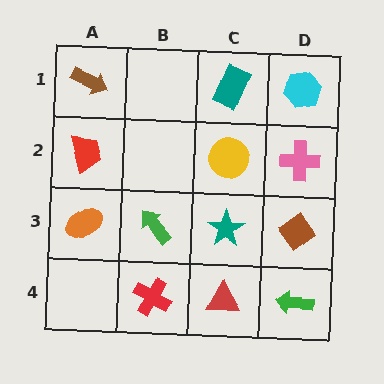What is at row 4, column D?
A green arrow.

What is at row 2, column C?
A yellow circle.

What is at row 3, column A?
An orange ellipse.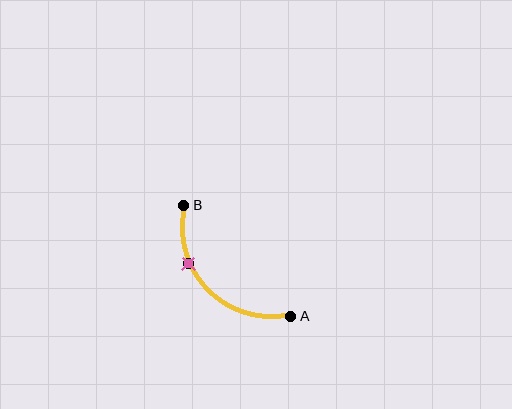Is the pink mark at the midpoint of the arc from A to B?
No. The pink mark lies on the arc but is closer to endpoint B. The arc midpoint would be at the point on the curve equidistant along the arc from both A and B.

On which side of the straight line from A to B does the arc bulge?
The arc bulges below and to the left of the straight line connecting A and B.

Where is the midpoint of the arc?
The arc midpoint is the point on the curve farthest from the straight line joining A and B. It sits below and to the left of that line.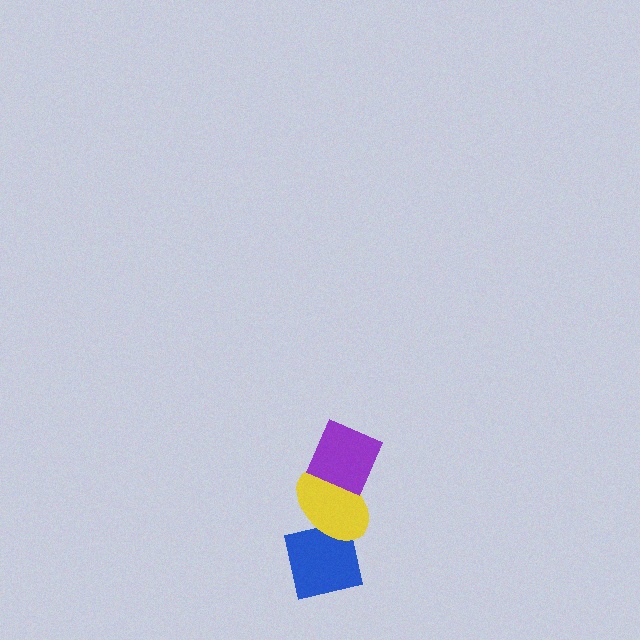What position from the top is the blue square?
The blue square is 3rd from the top.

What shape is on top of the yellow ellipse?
The purple diamond is on top of the yellow ellipse.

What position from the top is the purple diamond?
The purple diamond is 1st from the top.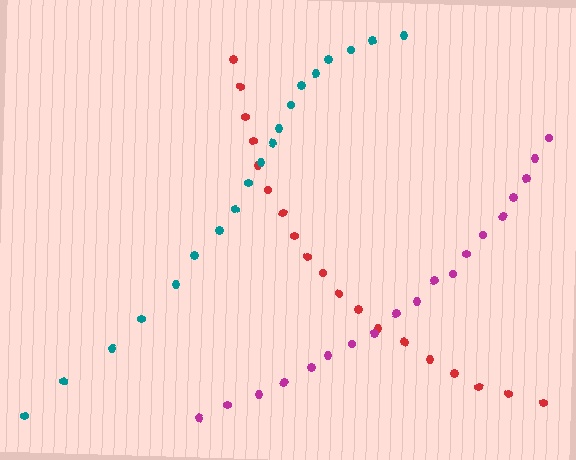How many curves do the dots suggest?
There are 3 distinct paths.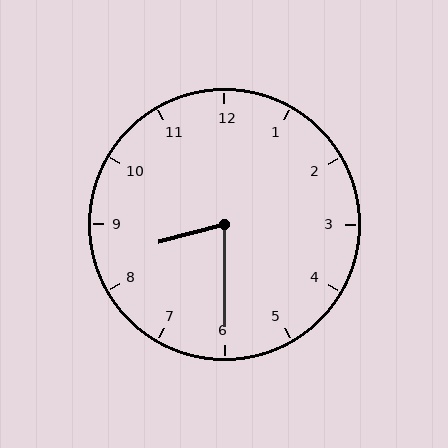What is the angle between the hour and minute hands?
Approximately 75 degrees.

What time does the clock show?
8:30.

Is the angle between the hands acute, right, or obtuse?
It is acute.